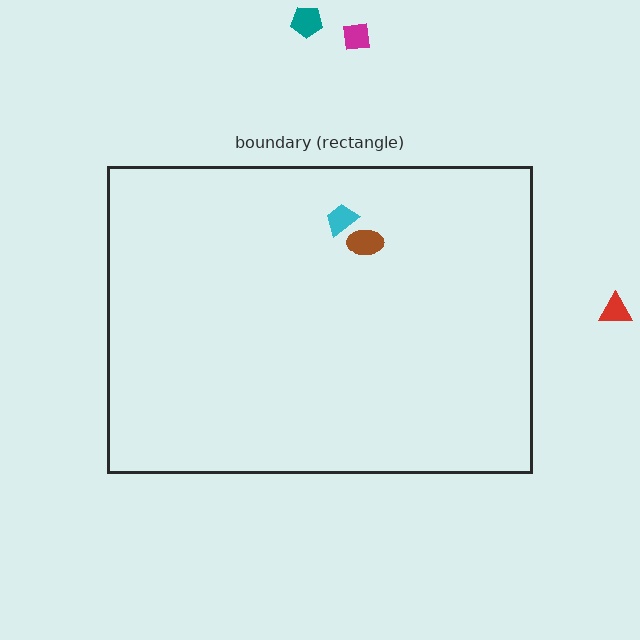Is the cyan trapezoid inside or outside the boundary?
Inside.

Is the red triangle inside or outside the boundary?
Outside.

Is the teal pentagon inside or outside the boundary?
Outside.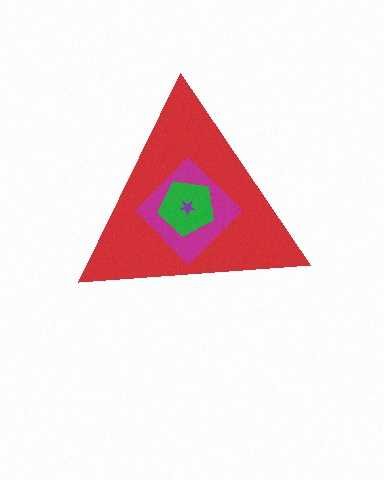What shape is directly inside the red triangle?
The magenta diamond.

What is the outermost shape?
The red triangle.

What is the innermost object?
The purple star.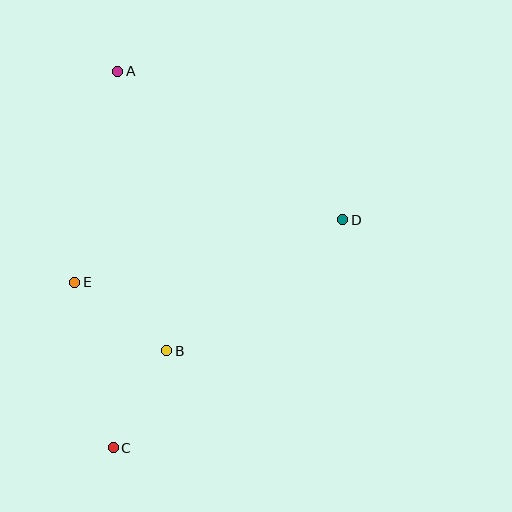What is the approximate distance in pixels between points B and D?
The distance between B and D is approximately 220 pixels.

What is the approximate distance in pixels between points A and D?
The distance between A and D is approximately 270 pixels.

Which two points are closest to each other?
Points B and C are closest to each other.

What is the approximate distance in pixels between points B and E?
The distance between B and E is approximately 114 pixels.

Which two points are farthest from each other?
Points A and C are farthest from each other.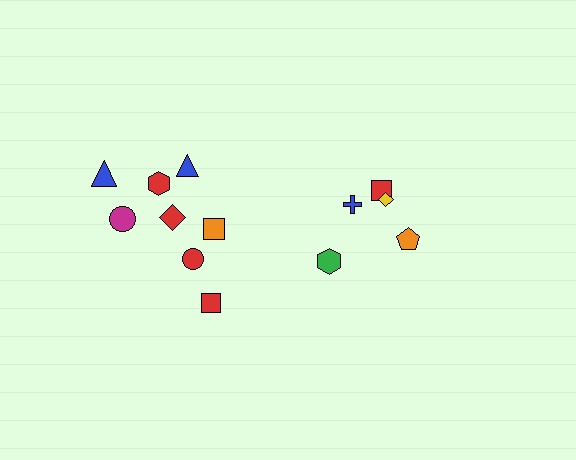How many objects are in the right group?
There are 5 objects.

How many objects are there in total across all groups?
There are 13 objects.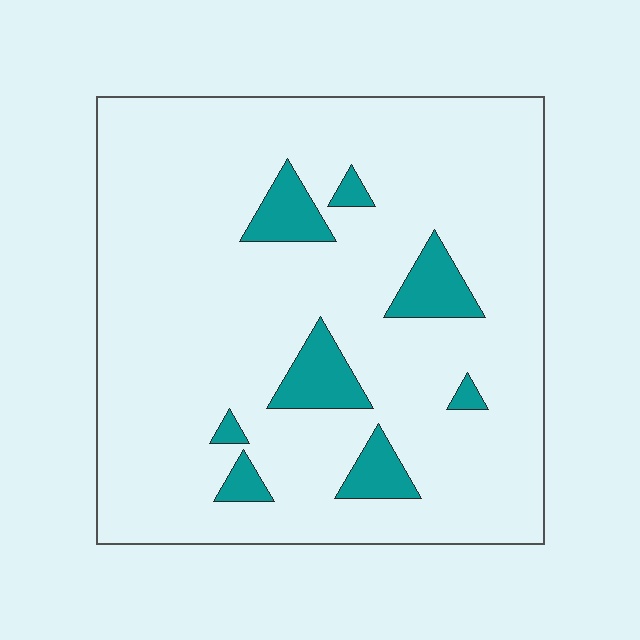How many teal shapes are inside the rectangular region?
8.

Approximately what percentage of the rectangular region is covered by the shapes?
Approximately 10%.